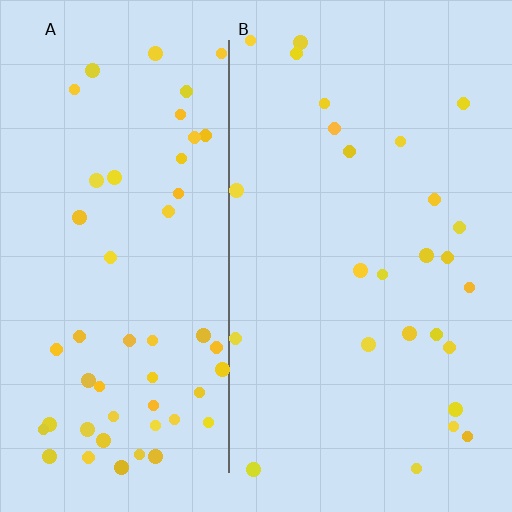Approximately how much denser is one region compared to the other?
Approximately 2.0× — region A over region B.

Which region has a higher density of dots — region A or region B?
A (the left).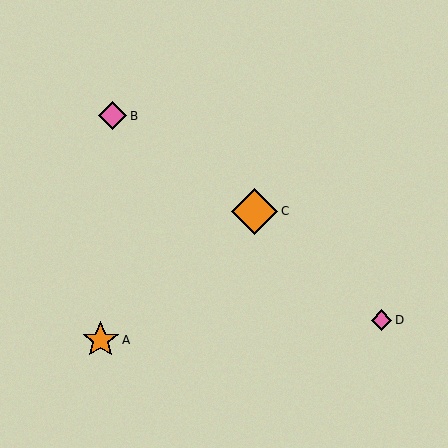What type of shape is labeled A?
Shape A is an orange star.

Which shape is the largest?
The orange diamond (labeled C) is the largest.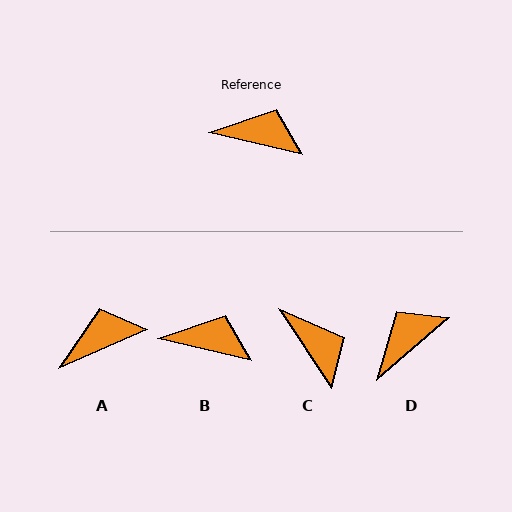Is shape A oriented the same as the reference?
No, it is off by about 37 degrees.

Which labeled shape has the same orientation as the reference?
B.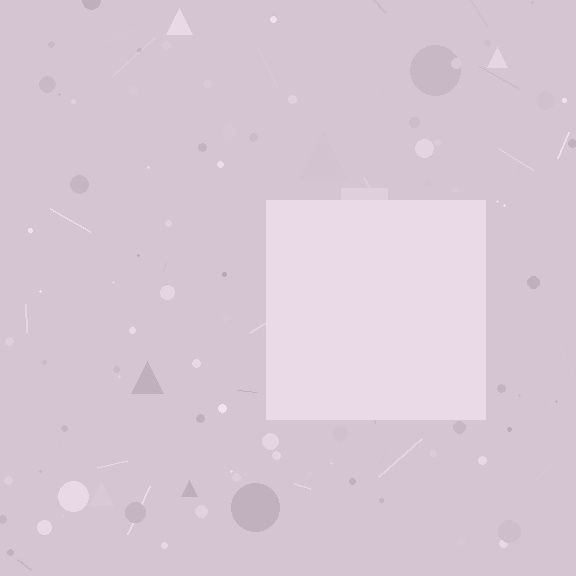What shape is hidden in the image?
A square is hidden in the image.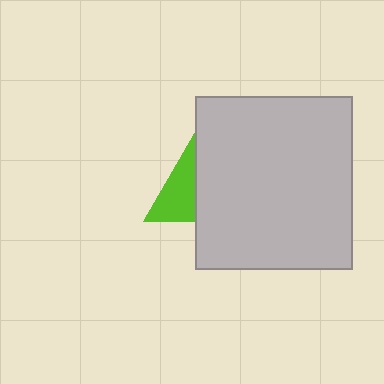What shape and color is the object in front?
The object in front is a light gray rectangle.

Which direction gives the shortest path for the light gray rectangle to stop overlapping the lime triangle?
Moving right gives the shortest separation.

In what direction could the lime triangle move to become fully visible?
The lime triangle could move left. That would shift it out from behind the light gray rectangle entirely.